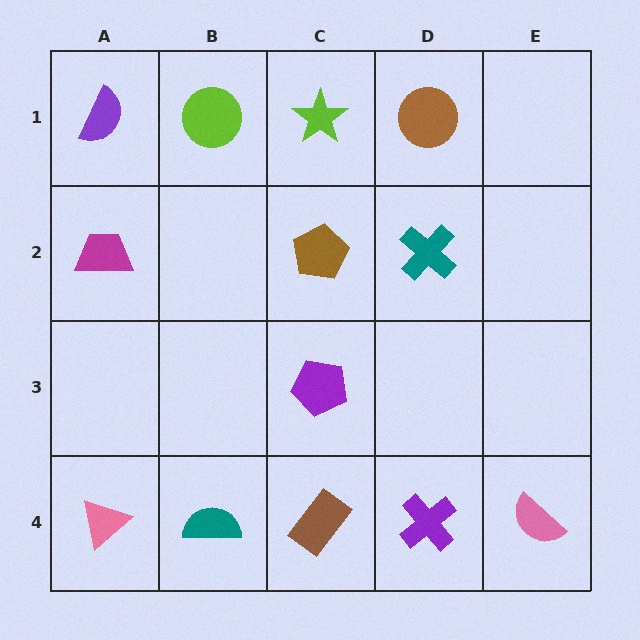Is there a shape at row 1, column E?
No, that cell is empty.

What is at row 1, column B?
A lime circle.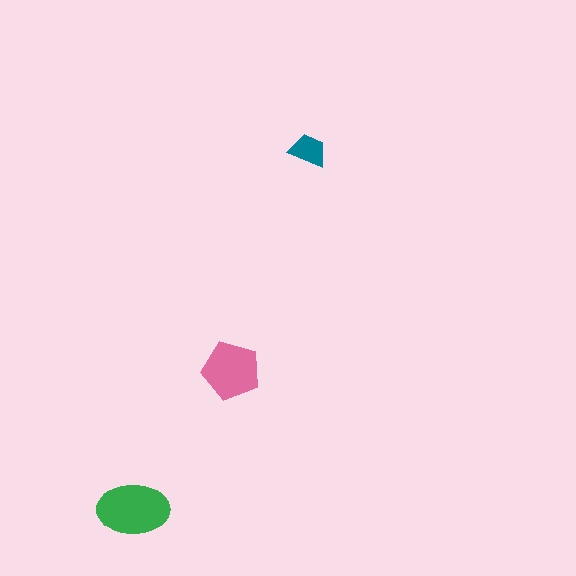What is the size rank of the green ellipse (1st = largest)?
1st.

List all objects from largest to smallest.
The green ellipse, the pink pentagon, the teal trapezoid.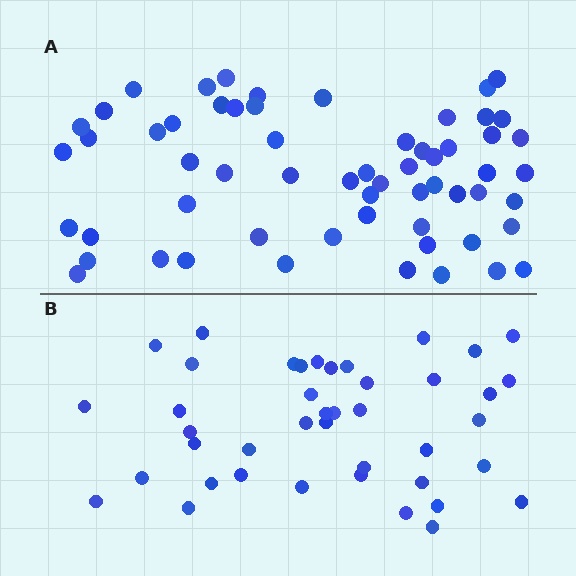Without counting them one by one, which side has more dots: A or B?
Region A (the top region) has more dots.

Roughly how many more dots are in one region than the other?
Region A has approximately 20 more dots than region B.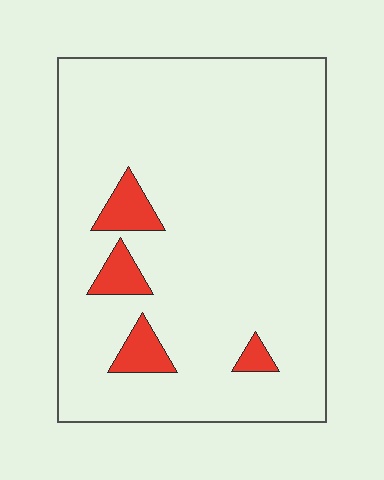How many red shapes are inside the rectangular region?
4.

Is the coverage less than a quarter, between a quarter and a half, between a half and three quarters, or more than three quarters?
Less than a quarter.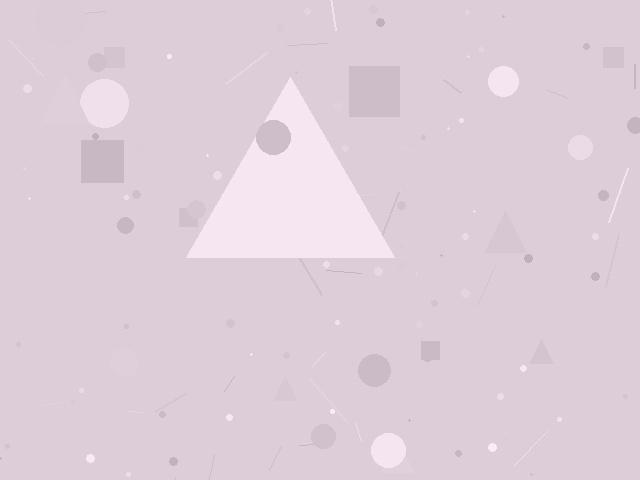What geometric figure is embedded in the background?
A triangle is embedded in the background.